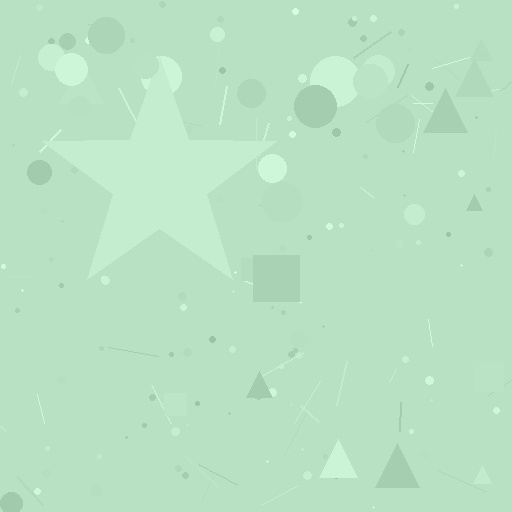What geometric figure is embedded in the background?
A star is embedded in the background.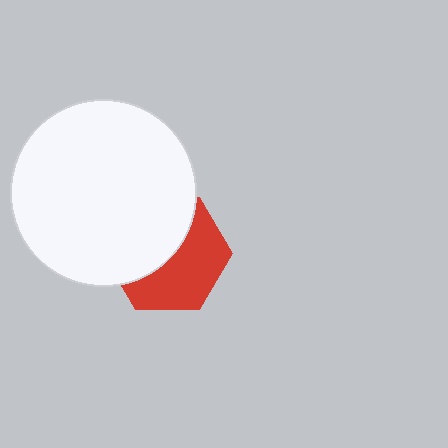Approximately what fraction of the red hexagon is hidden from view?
Roughly 49% of the red hexagon is hidden behind the white circle.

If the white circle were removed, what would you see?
You would see the complete red hexagon.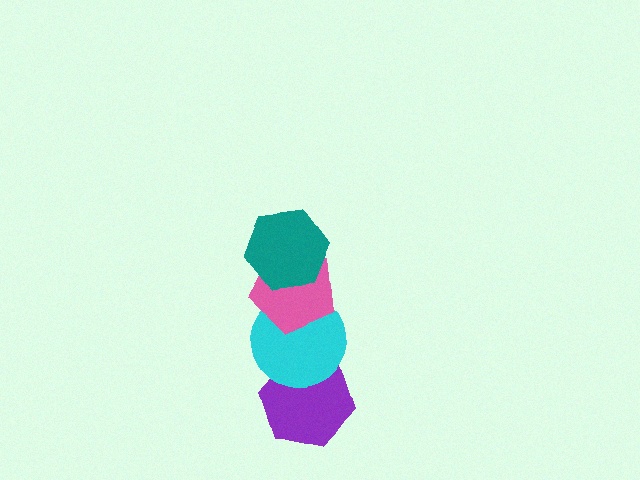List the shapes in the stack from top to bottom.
From top to bottom: the teal hexagon, the pink pentagon, the cyan circle, the purple hexagon.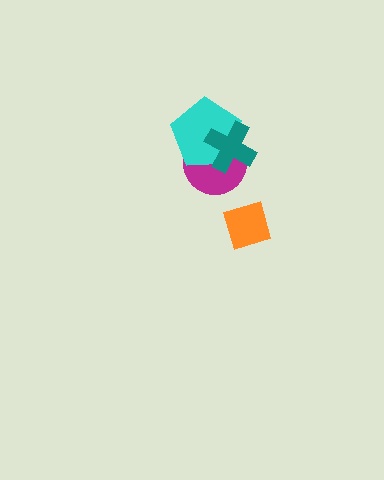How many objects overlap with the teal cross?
2 objects overlap with the teal cross.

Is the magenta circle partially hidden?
Yes, it is partially covered by another shape.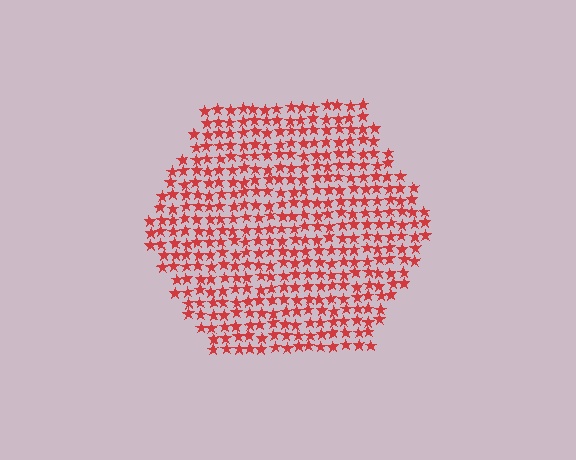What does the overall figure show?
The overall figure shows a hexagon.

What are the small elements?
The small elements are stars.